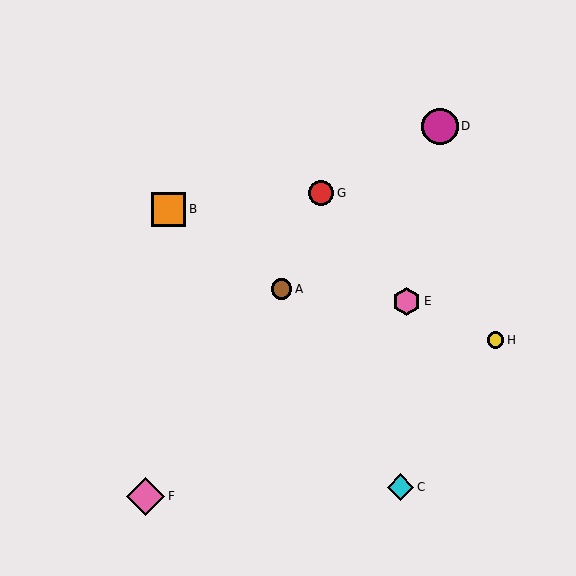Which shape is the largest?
The pink diamond (labeled F) is the largest.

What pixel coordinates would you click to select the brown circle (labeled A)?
Click at (281, 289) to select the brown circle A.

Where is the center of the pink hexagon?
The center of the pink hexagon is at (406, 301).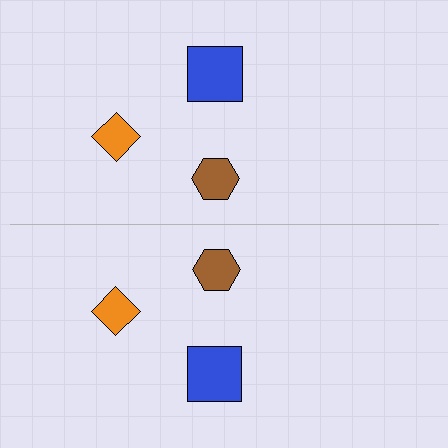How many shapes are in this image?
There are 6 shapes in this image.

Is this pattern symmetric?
Yes, this pattern has bilateral (reflection) symmetry.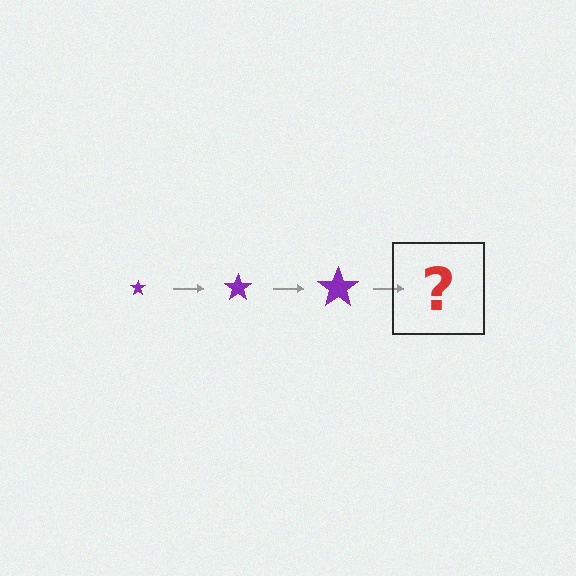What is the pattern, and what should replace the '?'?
The pattern is that the star gets progressively larger each step. The '?' should be a purple star, larger than the previous one.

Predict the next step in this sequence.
The next step is a purple star, larger than the previous one.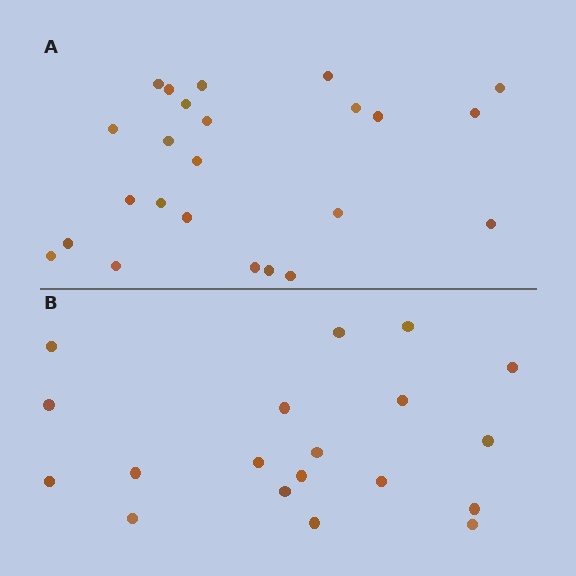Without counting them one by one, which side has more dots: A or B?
Region A (the top region) has more dots.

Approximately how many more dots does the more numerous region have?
Region A has about 5 more dots than region B.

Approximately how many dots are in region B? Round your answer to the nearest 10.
About 20 dots. (The exact count is 19, which rounds to 20.)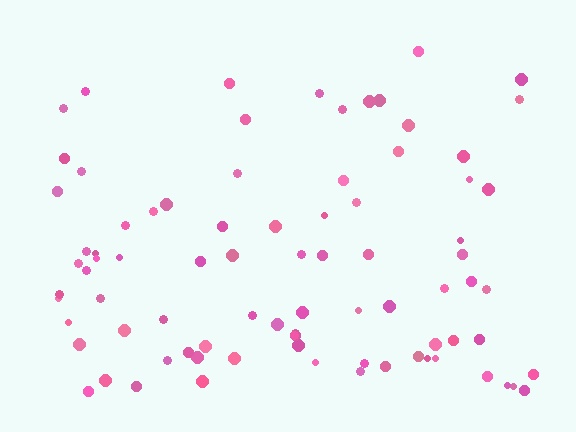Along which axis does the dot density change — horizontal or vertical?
Vertical.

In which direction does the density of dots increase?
From top to bottom, with the bottom side densest.